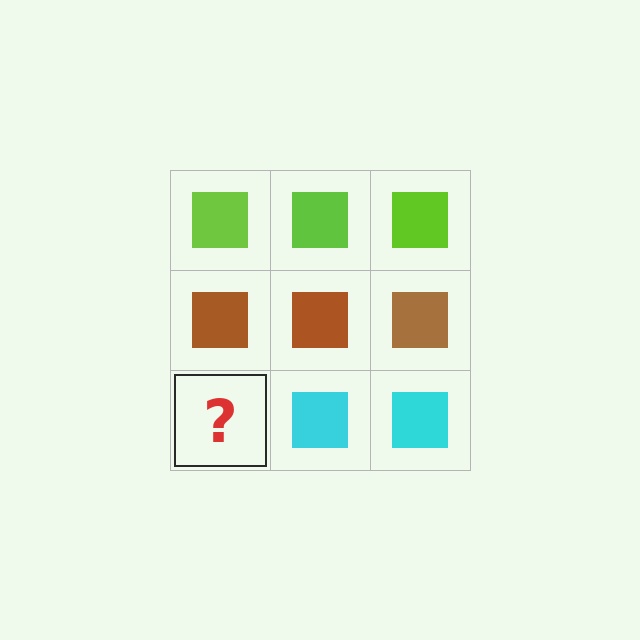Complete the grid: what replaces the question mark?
The question mark should be replaced with a cyan square.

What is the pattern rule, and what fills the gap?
The rule is that each row has a consistent color. The gap should be filled with a cyan square.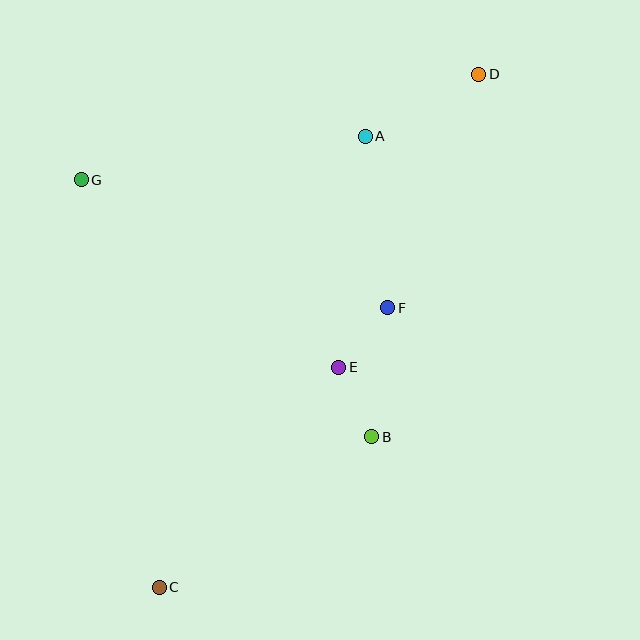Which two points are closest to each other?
Points B and E are closest to each other.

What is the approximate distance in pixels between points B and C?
The distance between B and C is approximately 260 pixels.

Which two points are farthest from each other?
Points C and D are farthest from each other.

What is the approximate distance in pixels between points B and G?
The distance between B and G is approximately 388 pixels.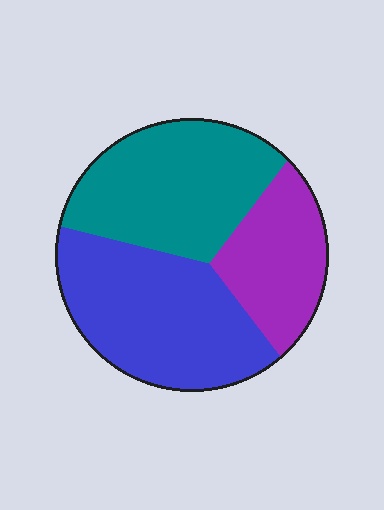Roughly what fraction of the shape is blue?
Blue covers around 40% of the shape.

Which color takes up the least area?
Purple, at roughly 25%.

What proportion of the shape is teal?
Teal takes up between a quarter and a half of the shape.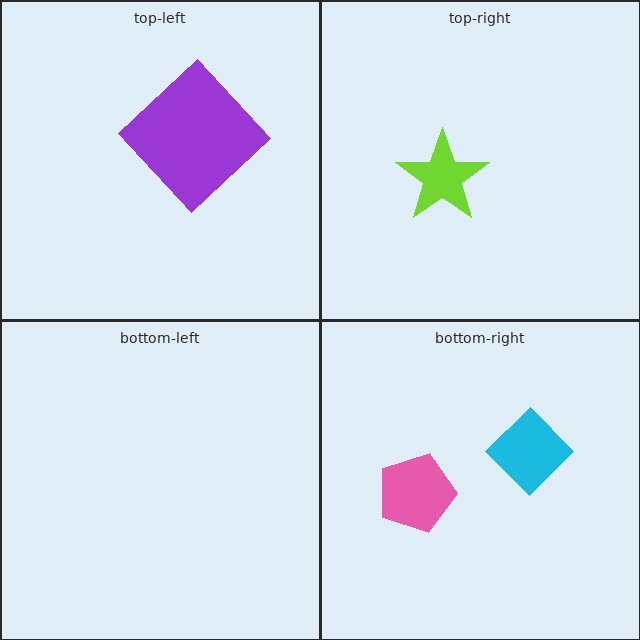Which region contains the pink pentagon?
The bottom-right region.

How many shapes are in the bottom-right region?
2.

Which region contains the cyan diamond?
The bottom-right region.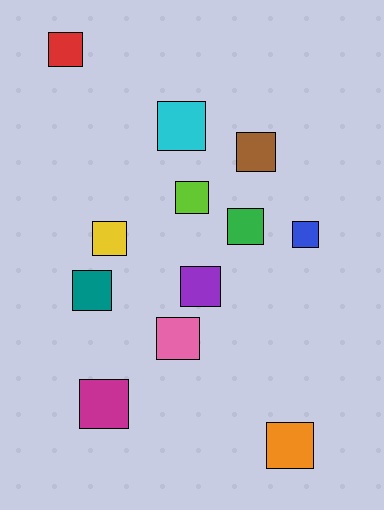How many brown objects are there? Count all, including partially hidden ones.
There is 1 brown object.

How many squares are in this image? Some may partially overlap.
There are 12 squares.